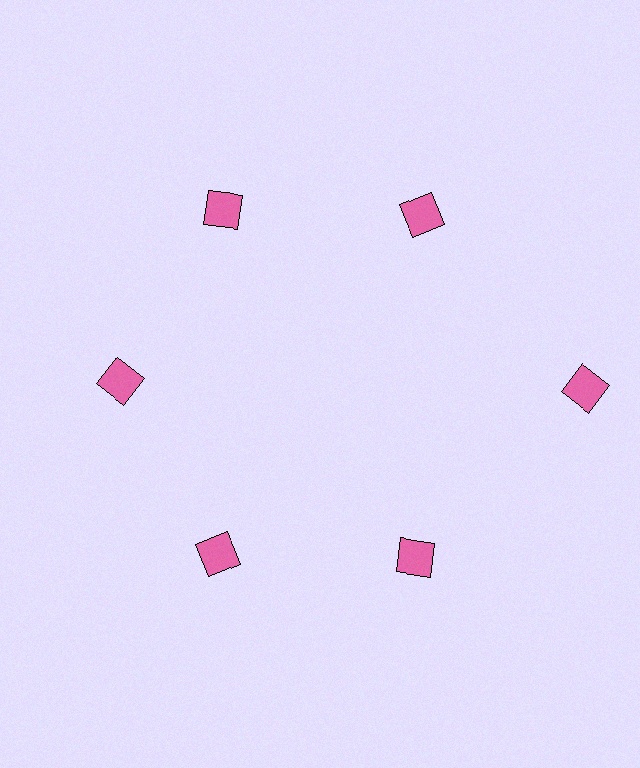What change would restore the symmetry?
The symmetry would be restored by moving it inward, back onto the ring so that all 6 diamonds sit at equal angles and equal distance from the center.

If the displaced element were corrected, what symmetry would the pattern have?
It would have 6-fold rotational symmetry — the pattern would map onto itself every 60 degrees.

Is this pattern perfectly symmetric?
No. The 6 pink diamonds are arranged in a ring, but one element near the 3 o'clock position is pushed outward from the center, breaking the 6-fold rotational symmetry.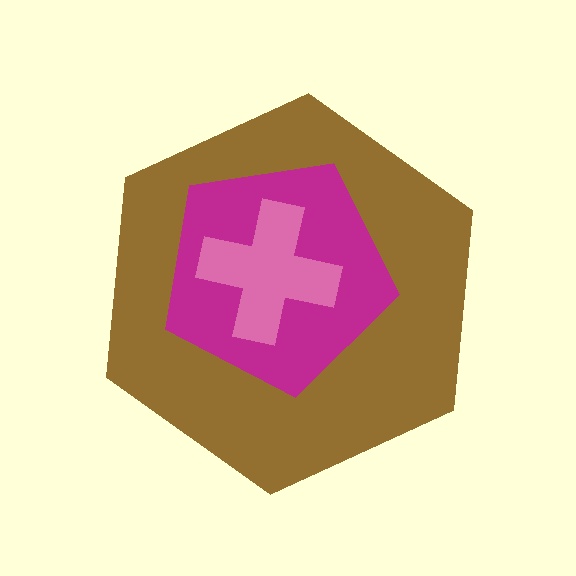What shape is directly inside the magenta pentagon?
The pink cross.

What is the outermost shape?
The brown hexagon.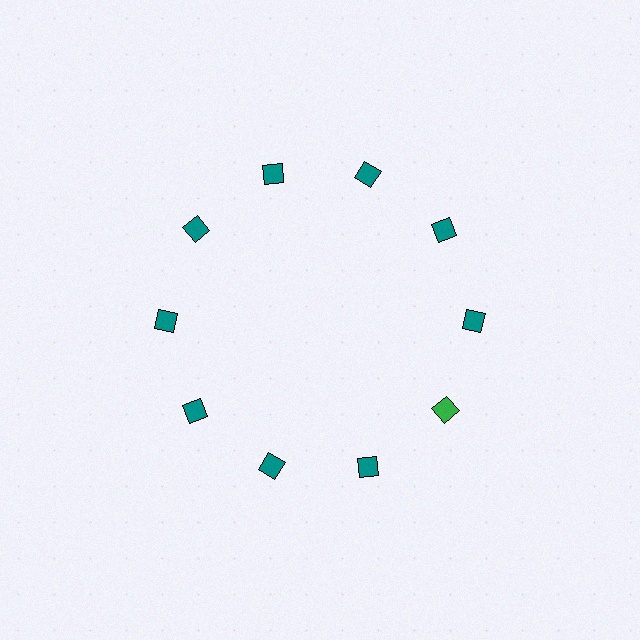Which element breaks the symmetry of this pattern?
The green diamond at roughly the 4 o'clock position breaks the symmetry. All other shapes are teal diamonds.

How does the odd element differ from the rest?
It has a different color: green instead of teal.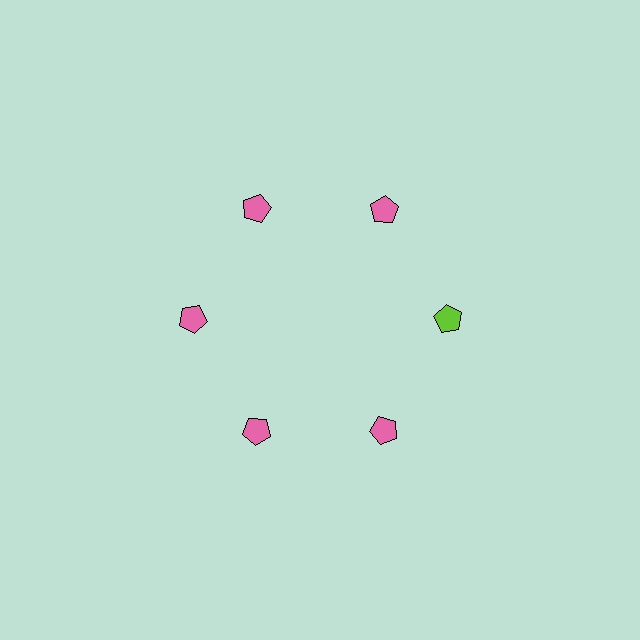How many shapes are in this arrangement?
There are 6 shapes arranged in a ring pattern.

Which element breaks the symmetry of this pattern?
The lime pentagon at roughly the 3 o'clock position breaks the symmetry. All other shapes are pink pentagons.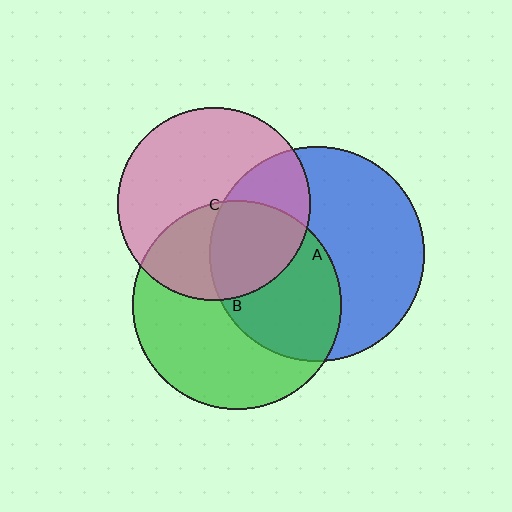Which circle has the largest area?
Circle A (blue).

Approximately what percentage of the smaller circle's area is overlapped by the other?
Approximately 45%.